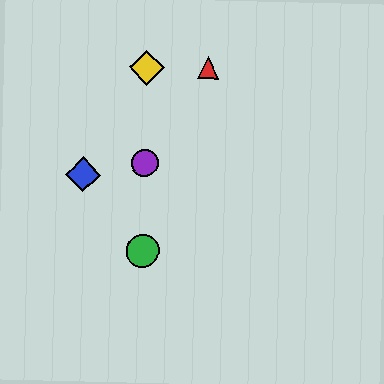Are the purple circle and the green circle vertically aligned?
Yes, both are at x≈145.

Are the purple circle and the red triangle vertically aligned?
No, the purple circle is at x≈145 and the red triangle is at x≈208.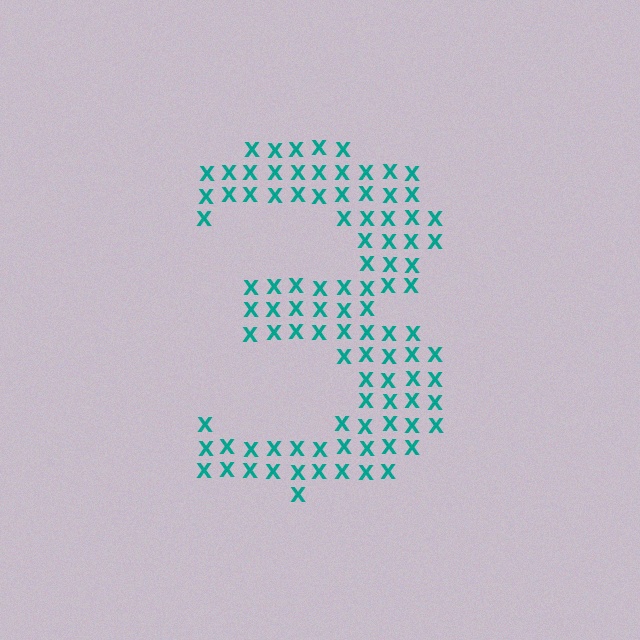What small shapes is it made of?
It is made of small letter X's.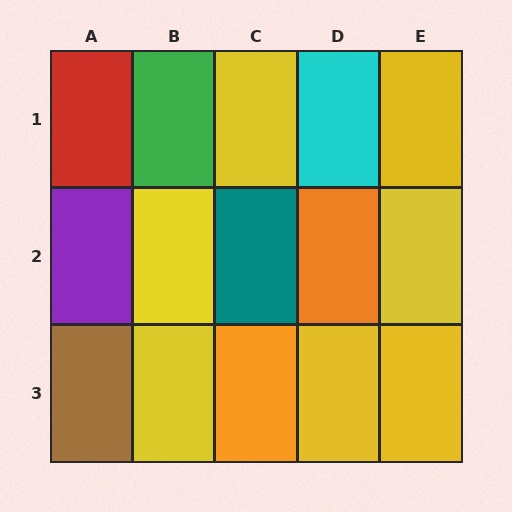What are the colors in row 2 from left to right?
Purple, yellow, teal, orange, yellow.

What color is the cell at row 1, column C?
Yellow.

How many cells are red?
1 cell is red.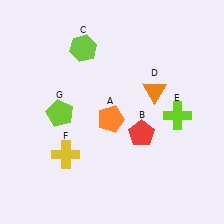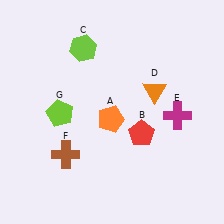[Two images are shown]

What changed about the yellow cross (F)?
In Image 1, F is yellow. In Image 2, it changed to brown.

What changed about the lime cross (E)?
In Image 1, E is lime. In Image 2, it changed to magenta.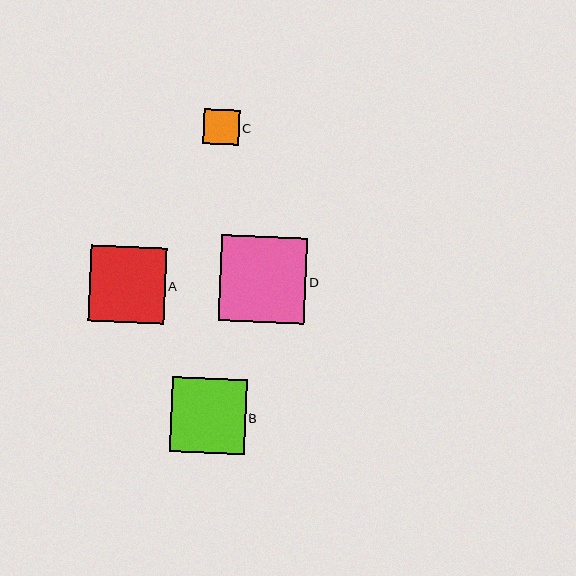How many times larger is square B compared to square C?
Square B is approximately 2.1 times the size of square C.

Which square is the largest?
Square D is the largest with a size of approximately 86 pixels.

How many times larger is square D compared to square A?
Square D is approximately 1.1 times the size of square A.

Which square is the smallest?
Square C is the smallest with a size of approximately 35 pixels.